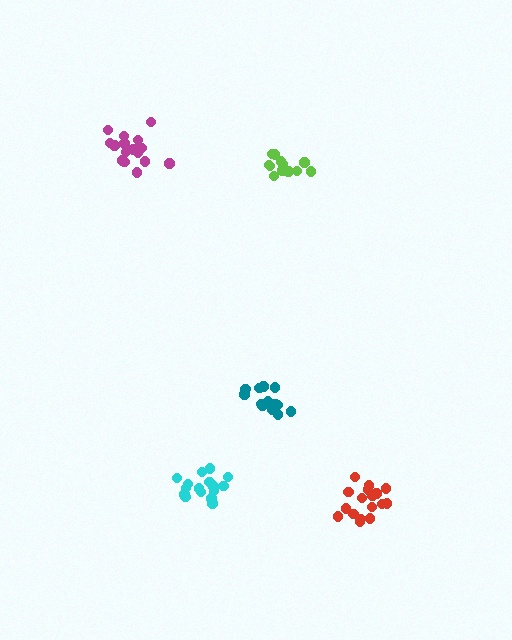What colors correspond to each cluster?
The clusters are colored: lime, red, cyan, teal, magenta.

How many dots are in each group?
Group 1: 12 dots, Group 2: 17 dots, Group 3: 17 dots, Group 4: 15 dots, Group 5: 17 dots (78 total).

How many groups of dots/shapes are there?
There are 5 groups.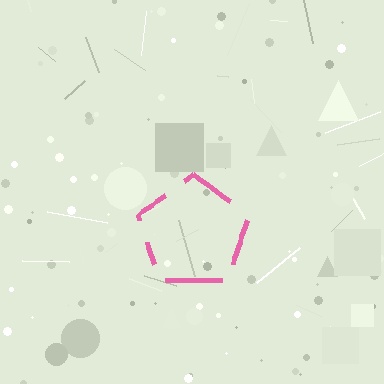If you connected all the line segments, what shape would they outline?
They would outline a pentagon.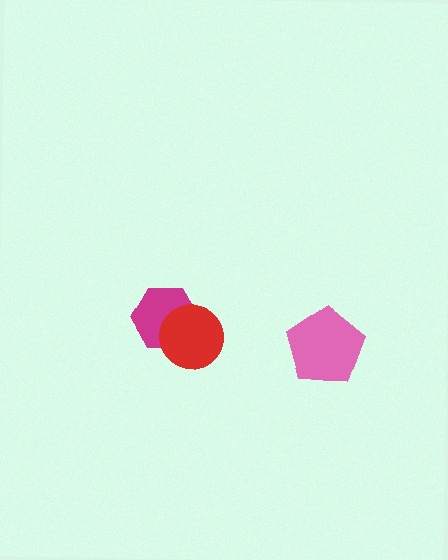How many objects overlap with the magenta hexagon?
1 object overlaps with the magenta hexagon.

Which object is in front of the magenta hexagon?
The red circle is in front of the magenta hexagon.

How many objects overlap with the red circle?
1 object overlaps with the red circle.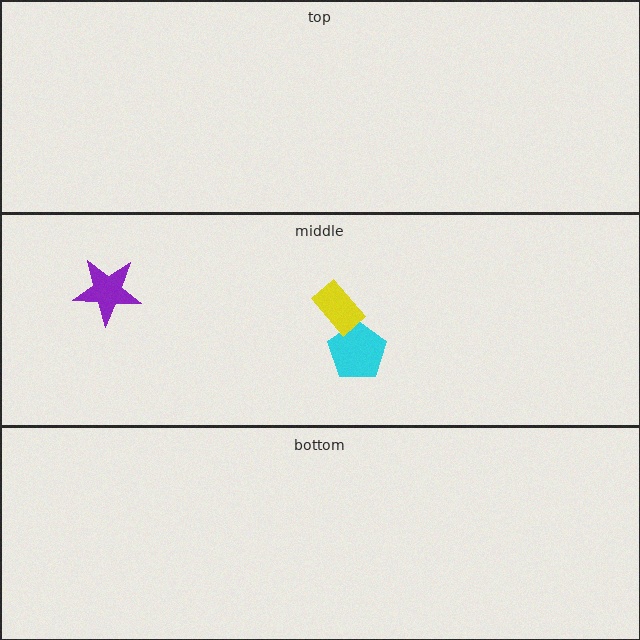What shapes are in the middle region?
The cyan pentagon, the yellow rectangle, the purple star.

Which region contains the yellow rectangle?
The middle region.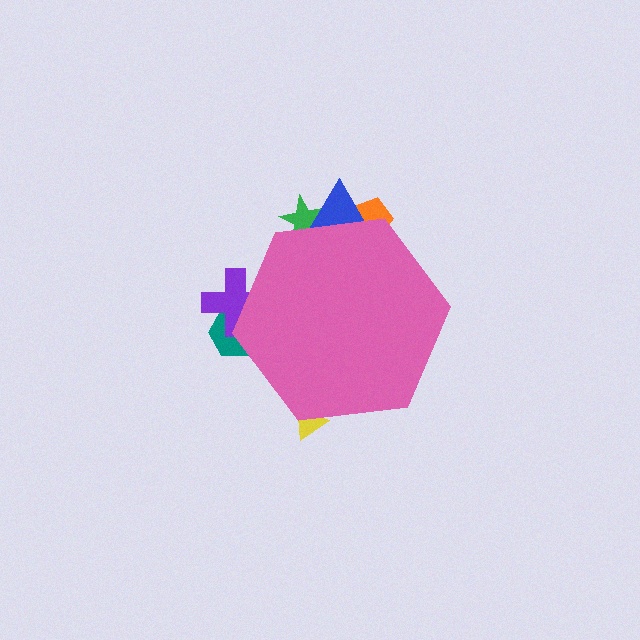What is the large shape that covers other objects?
A pink hexagon.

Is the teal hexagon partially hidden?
Yes, the teal hexagon is partially hidden behind the pink hexagon.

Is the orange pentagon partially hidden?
Yes, the orange pentagon is partially hidden behind the pink hexagon.